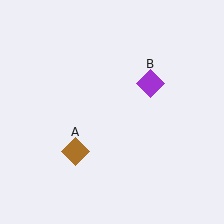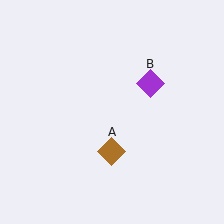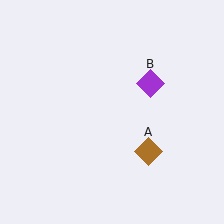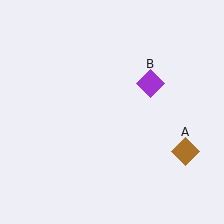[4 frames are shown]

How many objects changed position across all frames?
1 object changed position: brown diamond (object A).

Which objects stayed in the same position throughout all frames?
Purple diamond (object B) remained stationary.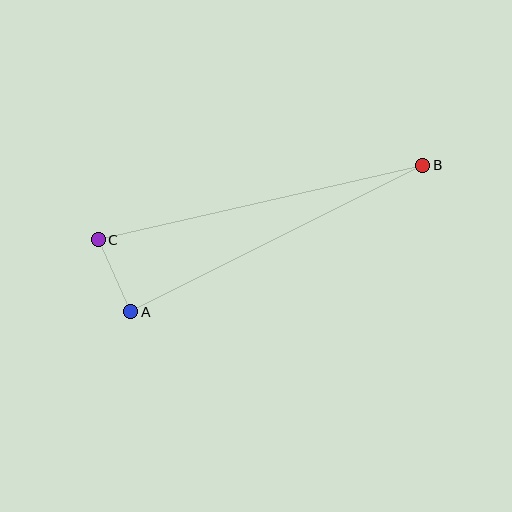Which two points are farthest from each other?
Points B and C are farthest from each other.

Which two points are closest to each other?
Points A and C are closest to each other.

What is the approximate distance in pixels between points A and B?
The distance between A and B is approximately 326 pixels.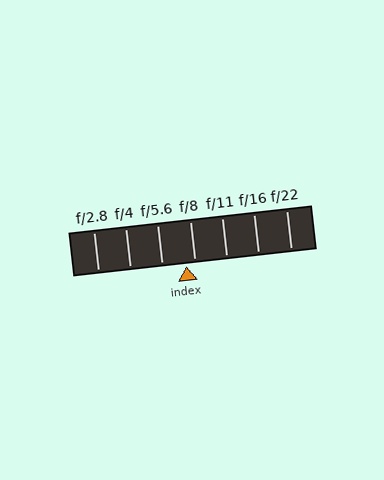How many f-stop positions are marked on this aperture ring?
There are 7 f-stop positions marked.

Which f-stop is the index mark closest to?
The index mark is closest to f/8.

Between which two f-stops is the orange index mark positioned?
The index mark is between f/5.6 and f/8.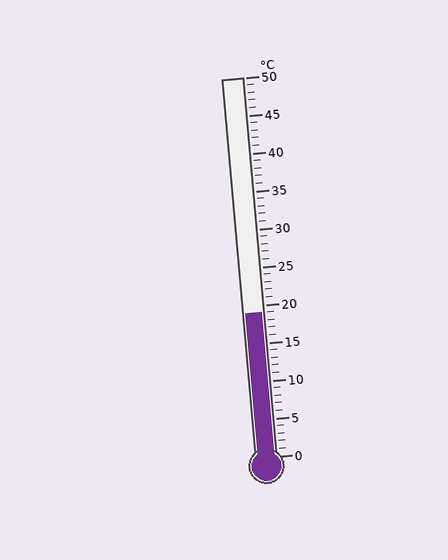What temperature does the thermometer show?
The thermometer shows approximately 19°C.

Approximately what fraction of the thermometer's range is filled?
The thermometer is filled to approximately 40% of its range.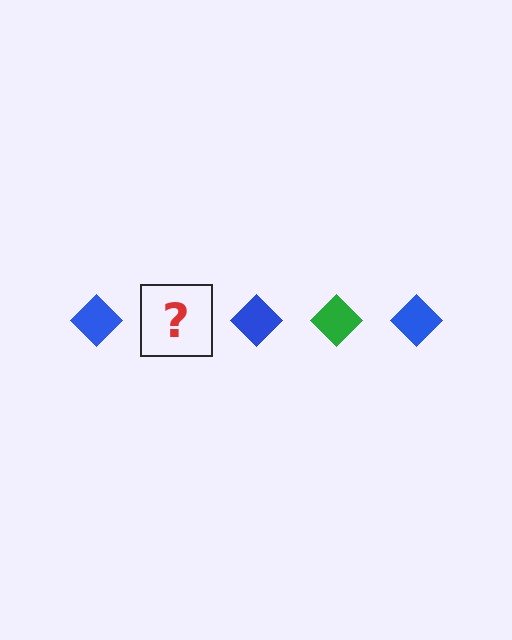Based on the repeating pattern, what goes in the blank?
The blank should be a green diamond.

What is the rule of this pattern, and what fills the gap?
The rule is that the pattern cycles through blue, green diamonds. The gap should be filled with a green diamond.